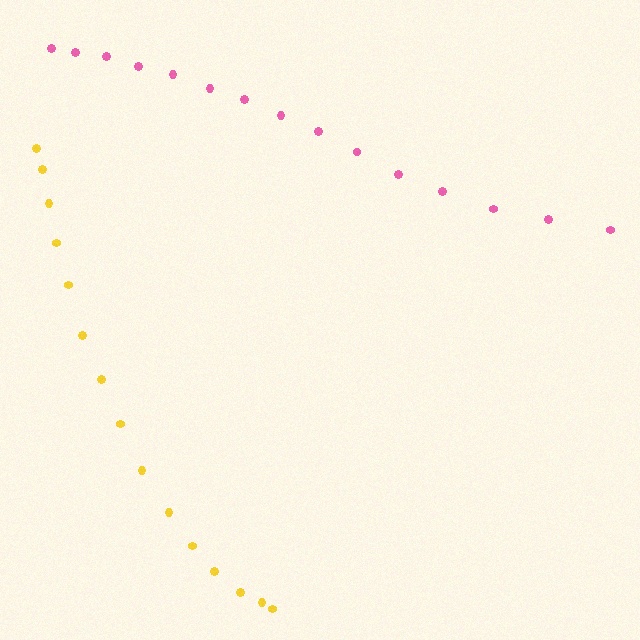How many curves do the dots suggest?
There are 2 distinct paths.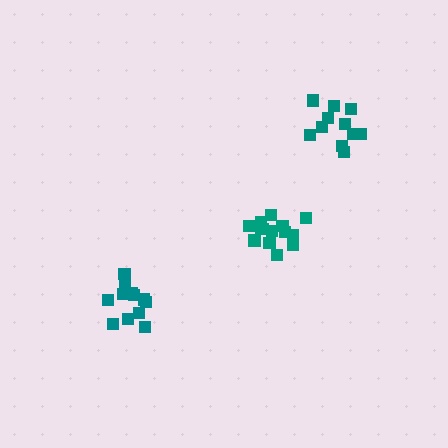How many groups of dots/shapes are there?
There are 3 groups.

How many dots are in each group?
Group 1: 14 dots, Group 2: 12 dots, Group 3: 12 dots (38 total).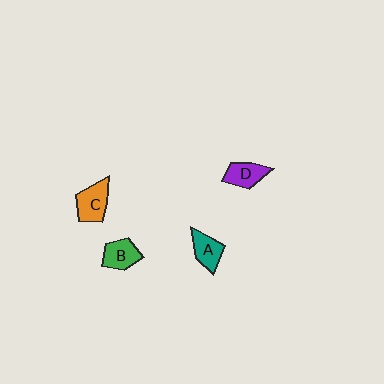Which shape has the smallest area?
Shape A (teal).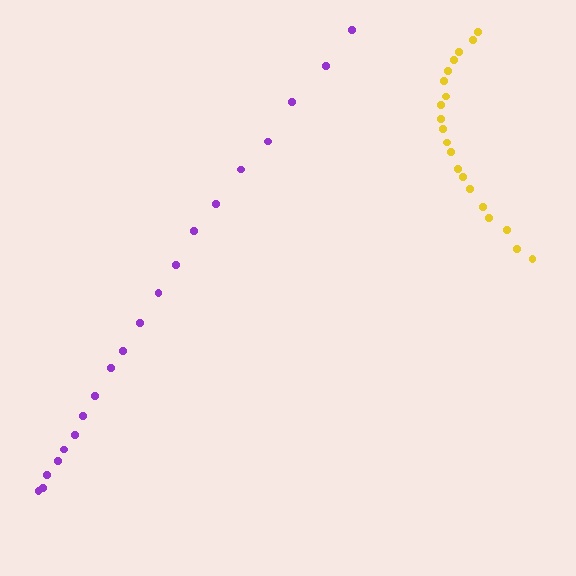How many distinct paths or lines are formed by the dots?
There are 2 distinct paths.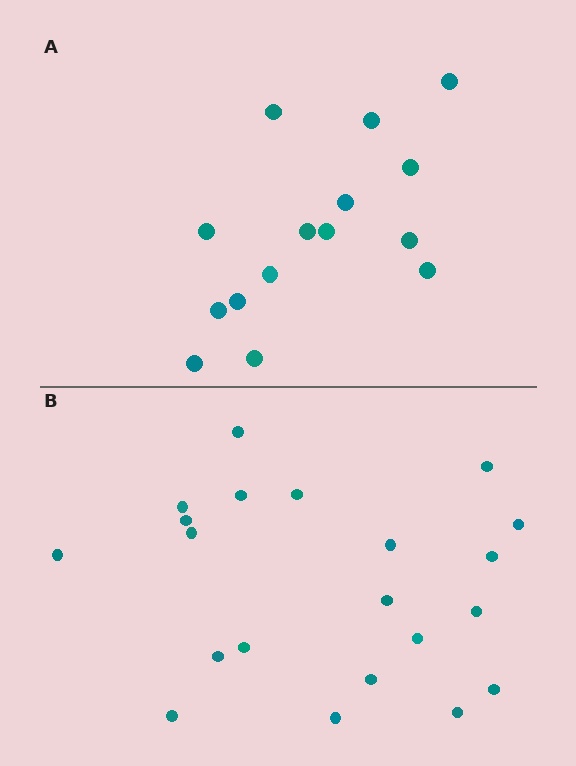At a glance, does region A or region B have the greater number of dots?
Region B (the bottom region) has more dots.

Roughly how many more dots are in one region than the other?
Region B has about 6 more dots than region A.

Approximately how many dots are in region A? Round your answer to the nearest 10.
About 20 dots. (The exact count is 15, which rounds to 20.)